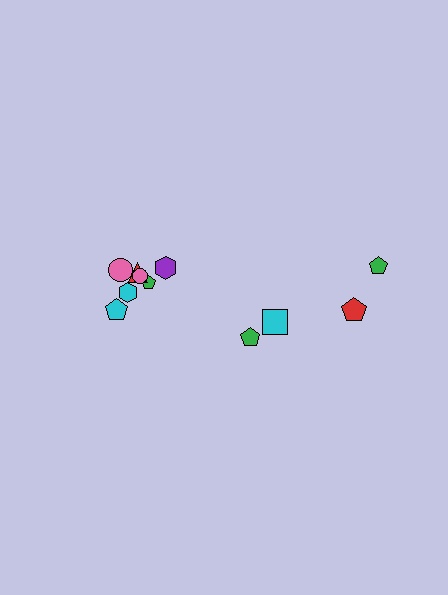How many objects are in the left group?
There are 7 objects.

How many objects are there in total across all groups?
There are 11 objects.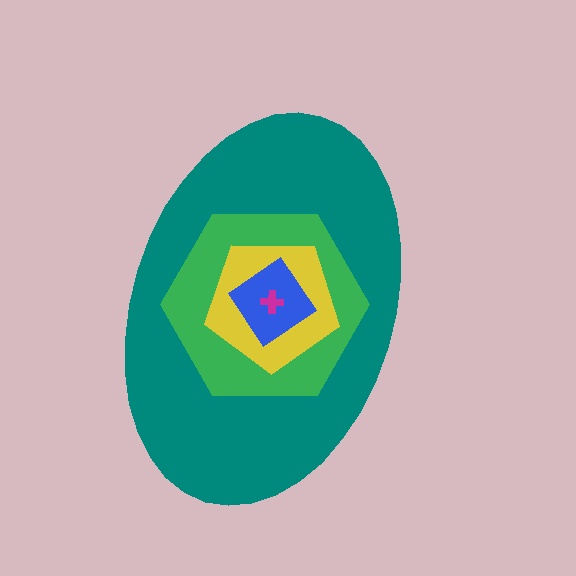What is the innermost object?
The magenta cross.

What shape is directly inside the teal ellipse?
The green hexagon.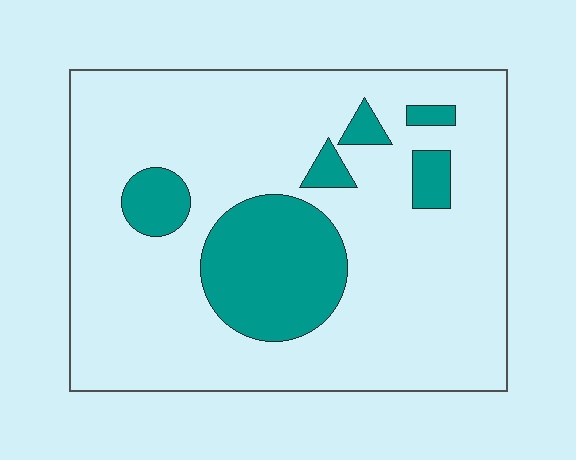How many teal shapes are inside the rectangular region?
6.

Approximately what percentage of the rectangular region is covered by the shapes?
Approximately 20%.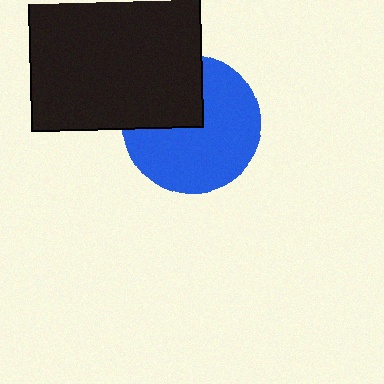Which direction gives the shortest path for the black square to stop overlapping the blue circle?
Moving toward the upper-left gives the shortest separation.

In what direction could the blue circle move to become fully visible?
The blue circle could move toward the lower-right. That would shift it out from behind the black square entirely.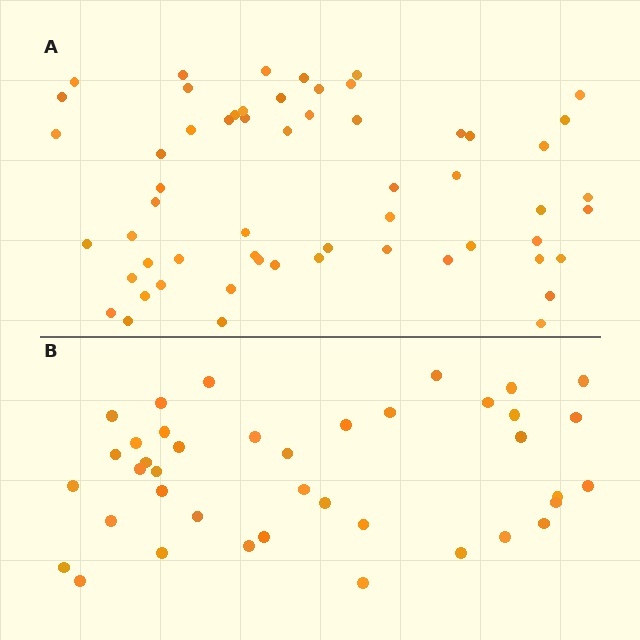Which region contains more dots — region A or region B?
Region A (the top region) has more dots.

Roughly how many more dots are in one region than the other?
Region A has approximately 20 more dots than region B.